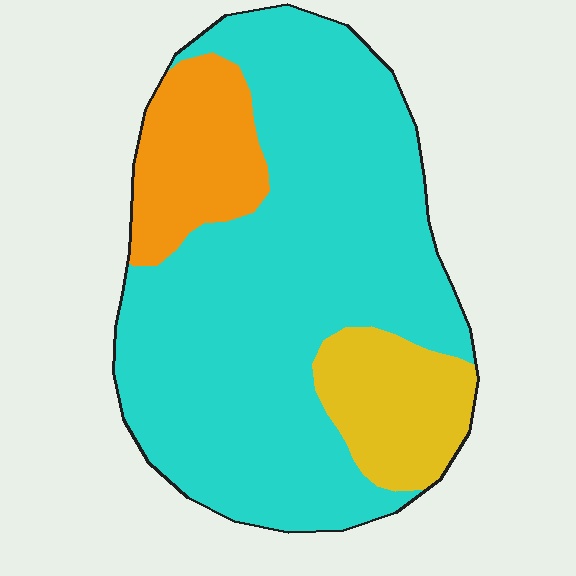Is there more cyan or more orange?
Cyan.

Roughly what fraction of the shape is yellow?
Yellow takes up about one eighth (1/8) of the shape.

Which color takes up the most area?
Cyan, at roughly 75%.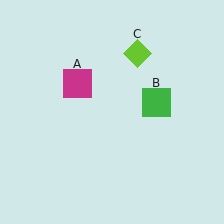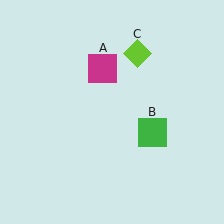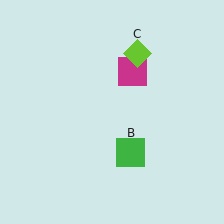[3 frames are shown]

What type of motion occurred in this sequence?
The magenta square (object A), green square (object B) rotated clockwise around the center of the scene.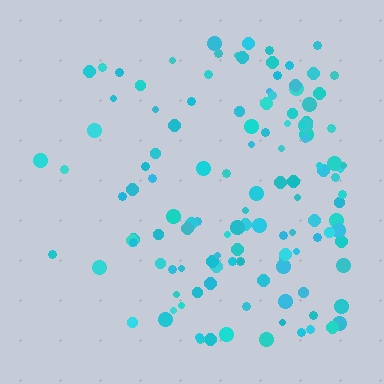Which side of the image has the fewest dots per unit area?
The left.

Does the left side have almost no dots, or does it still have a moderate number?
Still a moderate number, just noticeably fewer than the right.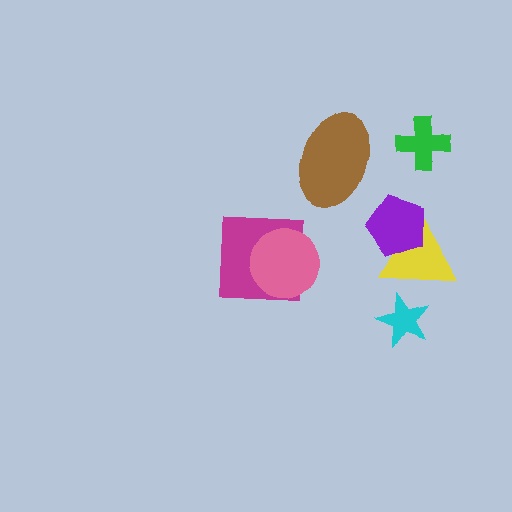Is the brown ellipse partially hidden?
No, no other shape covers it.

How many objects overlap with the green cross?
0 objects overlap with the green cross.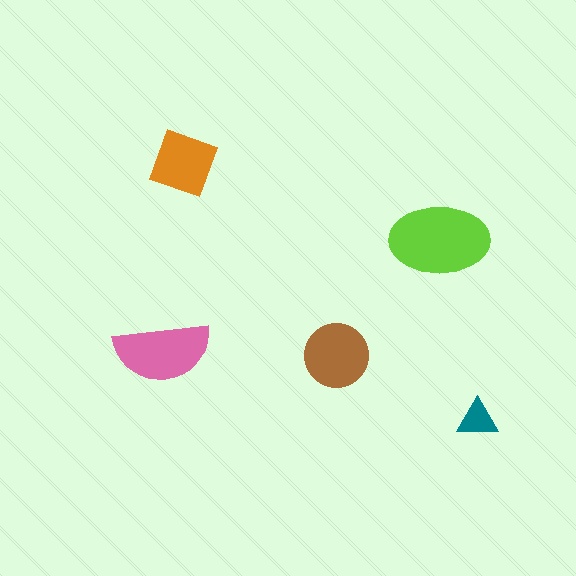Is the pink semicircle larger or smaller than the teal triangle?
Larger.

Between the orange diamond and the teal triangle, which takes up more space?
The orange diamond.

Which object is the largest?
The lime ellipse.